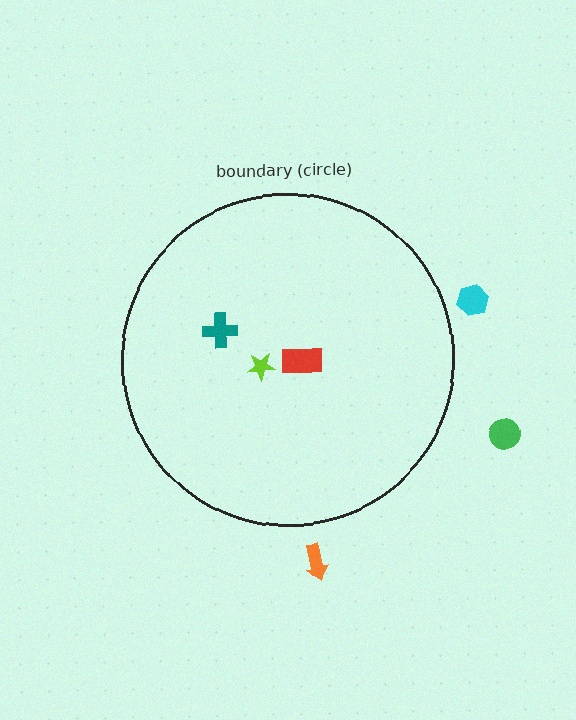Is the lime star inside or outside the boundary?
Inside.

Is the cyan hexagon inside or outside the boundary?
Outside.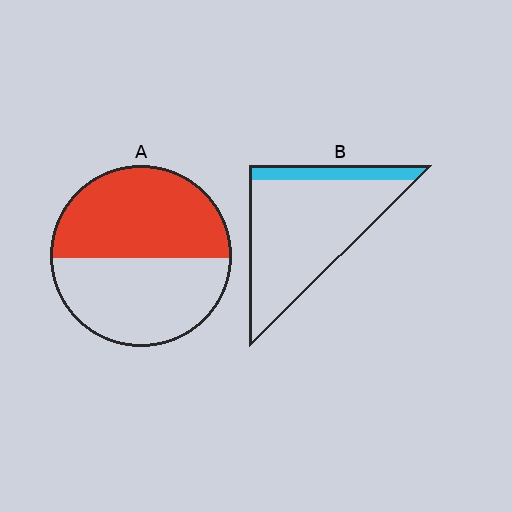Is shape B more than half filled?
No.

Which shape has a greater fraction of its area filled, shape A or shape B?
Shape A.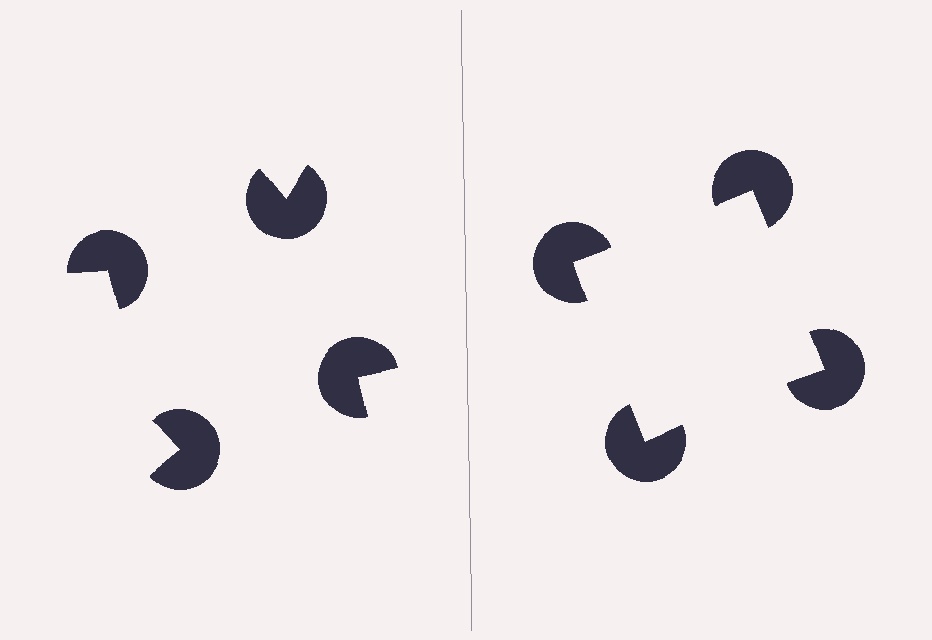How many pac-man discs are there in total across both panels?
8 — 4 on each side.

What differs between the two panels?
The pac-man discs are positioned identically on both sides; only the wedge orientations differ. On the right they align to a square; on the left they are misaligned.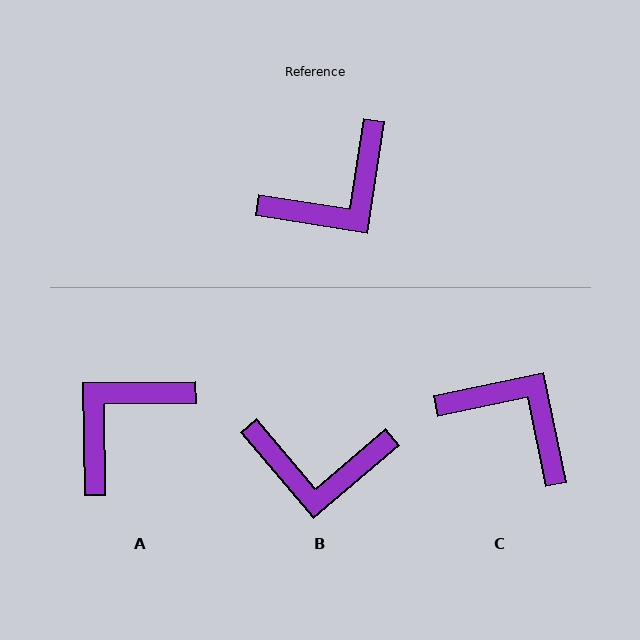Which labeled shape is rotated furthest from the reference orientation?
A, about 171 degrees away.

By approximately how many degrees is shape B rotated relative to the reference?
Approximately 41 degrees clockwise.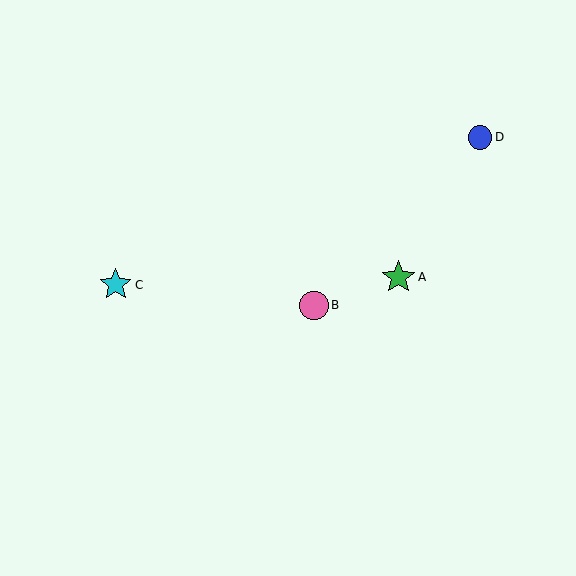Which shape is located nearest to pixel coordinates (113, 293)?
The cyan star (labeled C) at (116, 285) is nearest to that location.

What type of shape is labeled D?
Shape D is a blue circle.